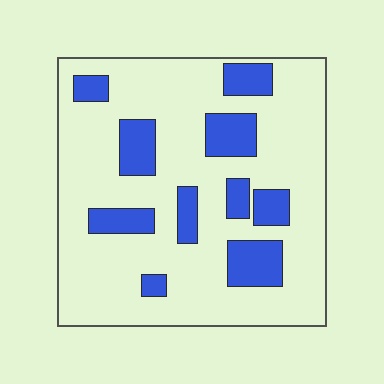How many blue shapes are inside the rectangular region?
10.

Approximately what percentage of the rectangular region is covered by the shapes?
Approximately 20%.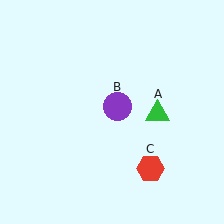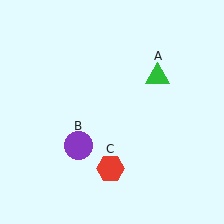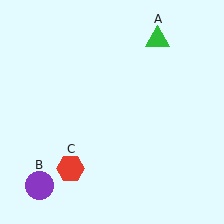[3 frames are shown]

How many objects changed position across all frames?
3 objects changed position: green triangle (object A), purple circle (object B), red hexagon (object C).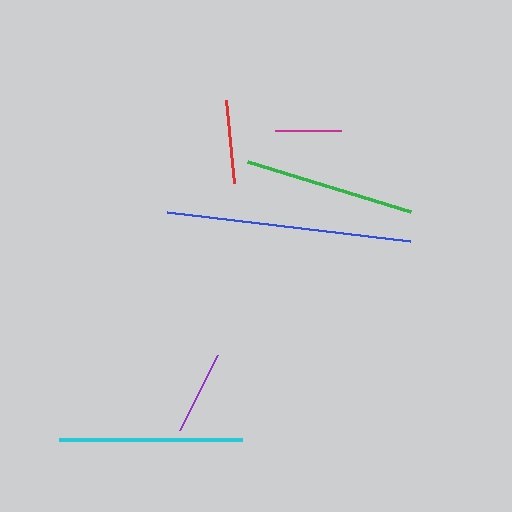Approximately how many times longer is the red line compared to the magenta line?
The red line is approximately 1.3 times the length of the magenta line.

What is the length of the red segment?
The red segment is approximately 83 pixels long.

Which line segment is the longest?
The blue line is the longest at approximately 245 pixels.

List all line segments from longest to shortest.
From longest to shortest: blue, cyan, green, purple, red, magenta.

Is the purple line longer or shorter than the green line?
The green line is longer than the purple line.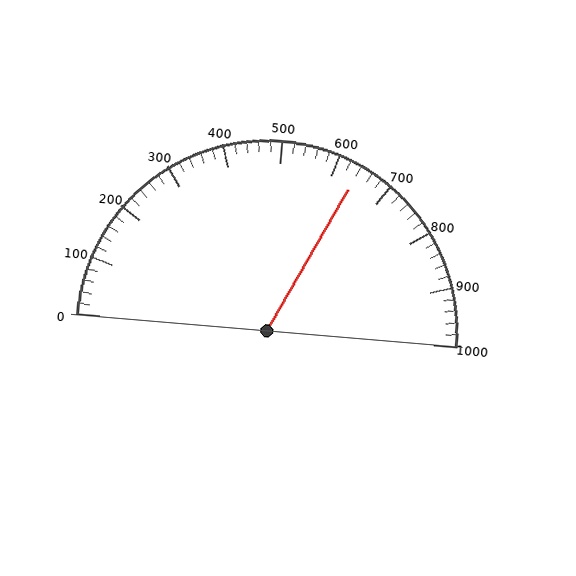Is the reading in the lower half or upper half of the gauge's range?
The reading is in the upper half of the range (0 to 1000).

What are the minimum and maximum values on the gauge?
The gauge ranges from 0 to 1000.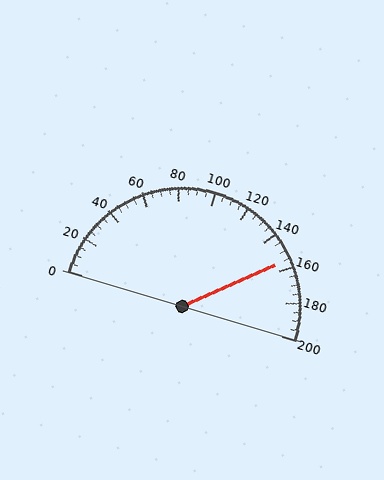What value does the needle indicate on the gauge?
The needle indicates approximately 155.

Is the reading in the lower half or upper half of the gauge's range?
The reading is in the upper half of the range (0 to 200).